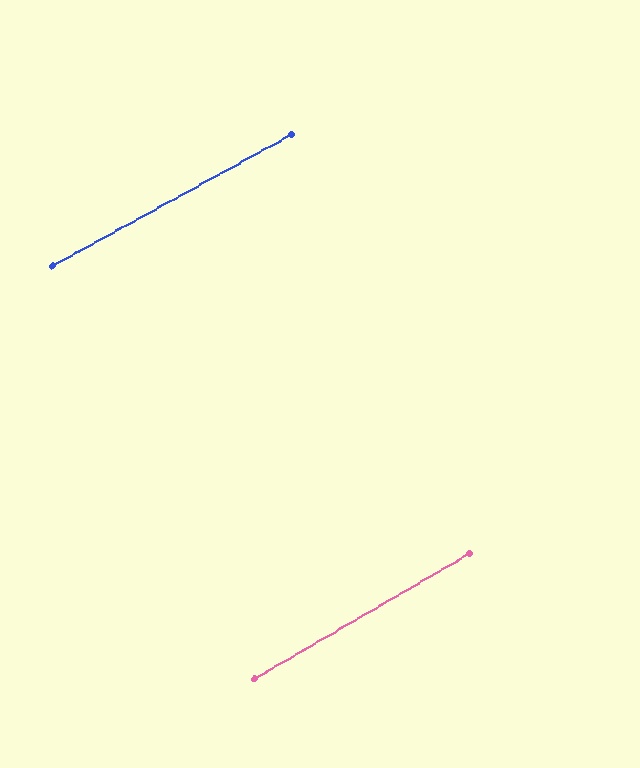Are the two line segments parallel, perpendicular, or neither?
Parallel — their directions differ by only 1.3°.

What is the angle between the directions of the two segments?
Approximately 1 degree.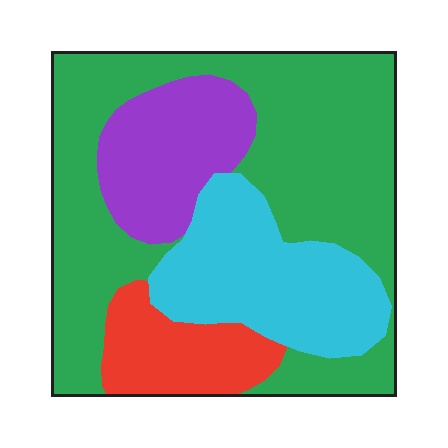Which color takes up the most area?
Green, at roughly 50%.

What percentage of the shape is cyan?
Cyan takes up about one fifth (1/5) of the shape.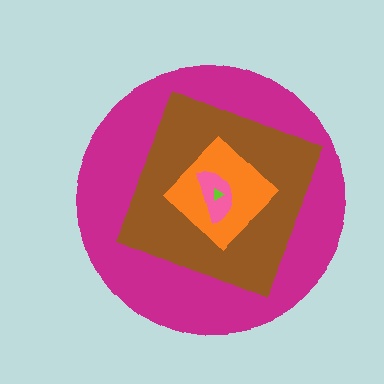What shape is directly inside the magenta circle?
The brown square.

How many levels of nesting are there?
5.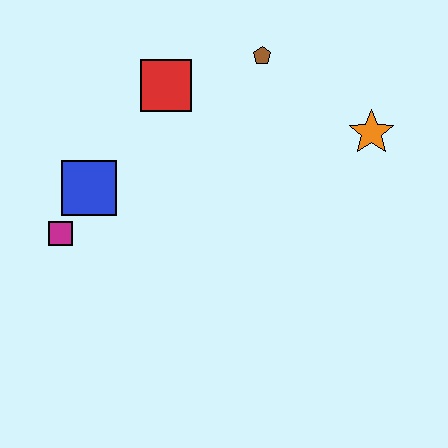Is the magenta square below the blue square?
Yes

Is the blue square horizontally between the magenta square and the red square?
Yes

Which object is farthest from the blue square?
The orange star is farthest from the blue square.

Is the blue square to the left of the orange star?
Yes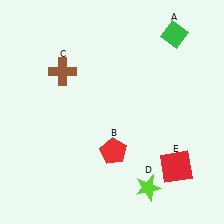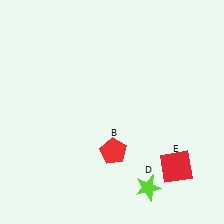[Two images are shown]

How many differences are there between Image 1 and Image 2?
There are 2 differences between the two images.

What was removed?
The green diamond (A), the brown cross (C) were removed in Image 2.